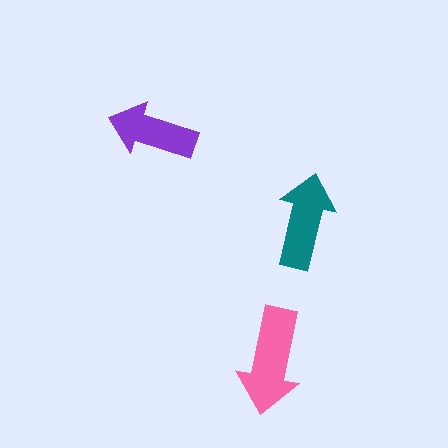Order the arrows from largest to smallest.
the pink one, the teal one, the purple one.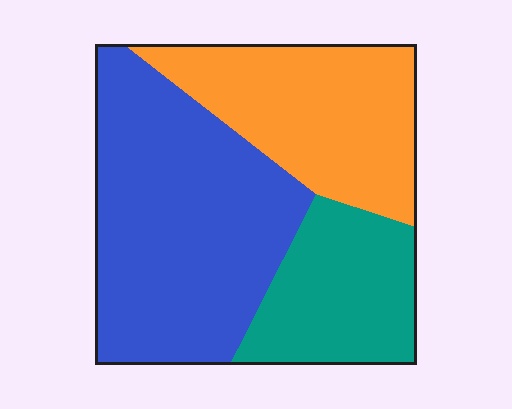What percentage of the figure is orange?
Orange takes up about one third (1/3) of the figure.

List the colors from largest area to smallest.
From largest to smallest: blue, orange, teal.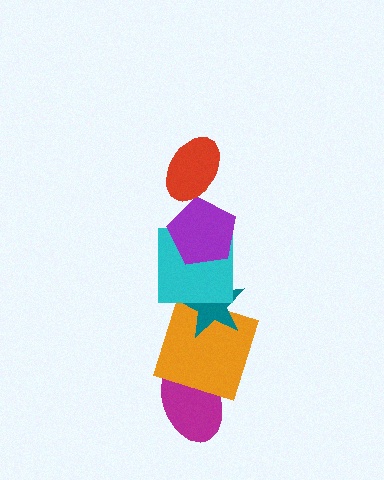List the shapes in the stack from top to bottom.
From top to bottom: the red ellipse, the purple pentagon, the cyan square, the teal star, the orange square, the magenta ellipse.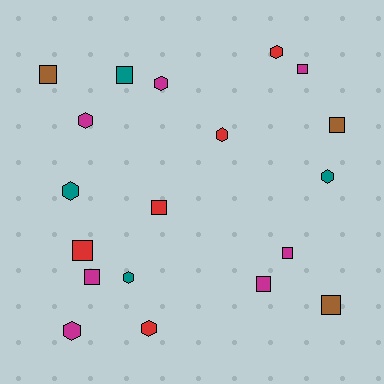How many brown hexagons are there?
There are no brown hexagons.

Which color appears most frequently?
Magenta, with 7 objects.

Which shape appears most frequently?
Square, with 10 objects.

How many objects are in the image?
There are 19 objects.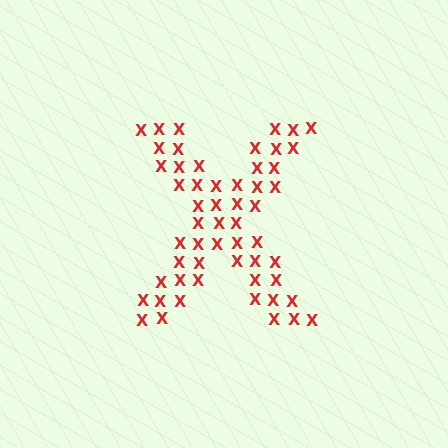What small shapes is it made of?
It is made of small letter X's.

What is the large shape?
The large shape is the letter X.